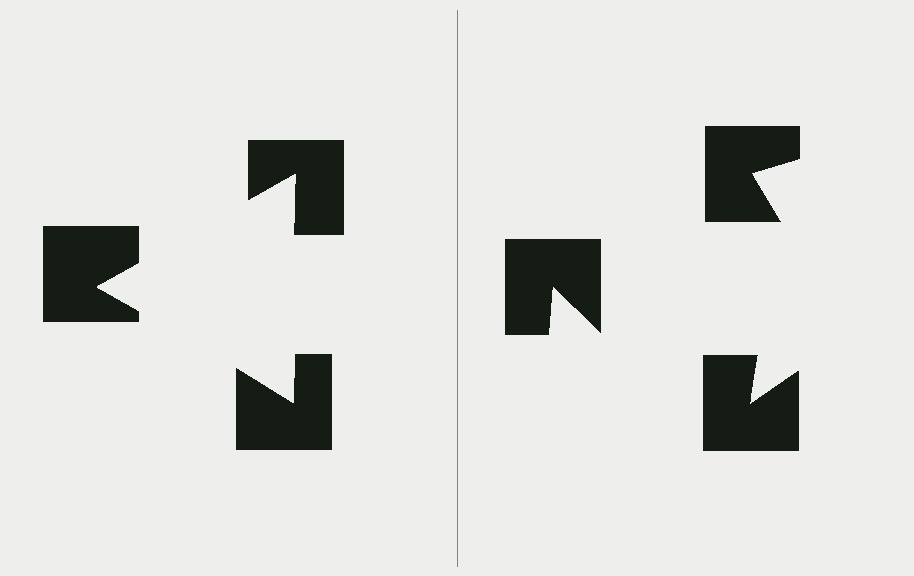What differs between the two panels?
The notched squares are positioned identically on both sides; only the wedge orientations differ. On the left they align to a triangle; on the right they are misaligned.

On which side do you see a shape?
An illusory triangle appears on the left side. On the right side the wedge cuts are rotated, so no coherent shape forms.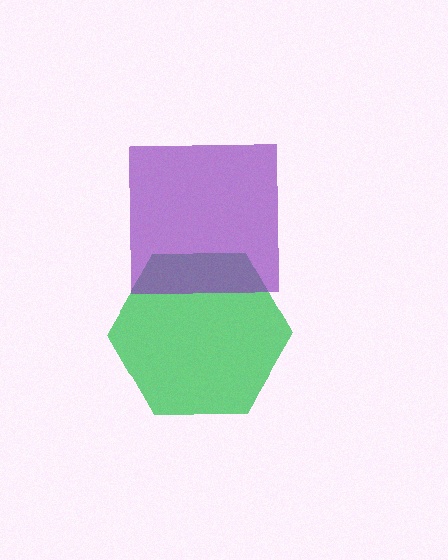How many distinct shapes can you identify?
There are 2 distinct shapes: a green hexagon, a purple square.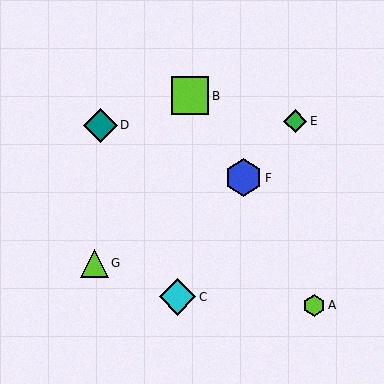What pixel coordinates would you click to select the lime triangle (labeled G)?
Click at (94, 263) to select the lime triangle G.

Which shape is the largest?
The lime square (labeled B) is the largest.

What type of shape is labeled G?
Shape G is a lime triangle.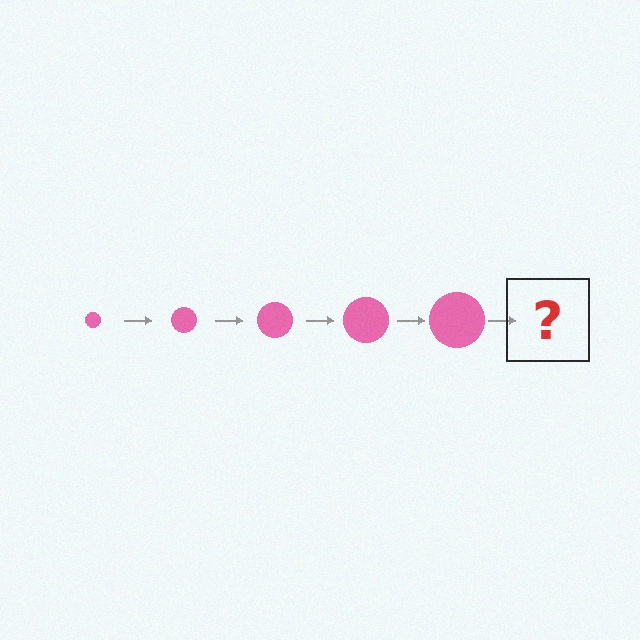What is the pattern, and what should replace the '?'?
The pattern is that the circle gets progressively larger each step. The '?' should be a pink circle, larger than the previous one.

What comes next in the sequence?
The next element should be a pink circle, larger than the previous one.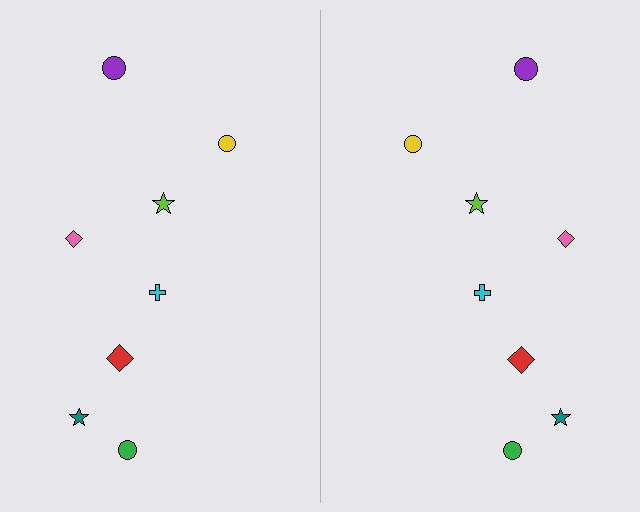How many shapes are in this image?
There are 16 shapes in this image.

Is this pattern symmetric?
Yes, this pattern has bilateral (reflection) symmetry.